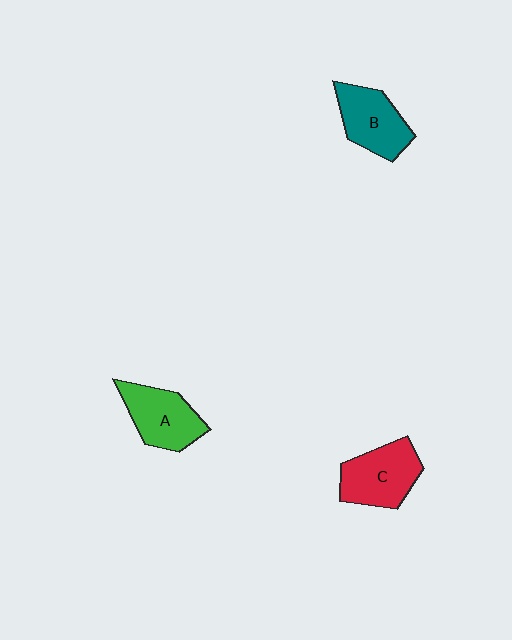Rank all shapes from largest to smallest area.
From largest to smallest: C (red), A (green), B (teal).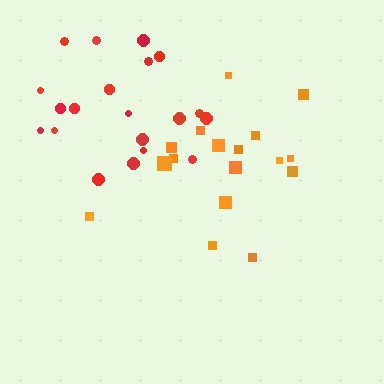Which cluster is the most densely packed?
Orange.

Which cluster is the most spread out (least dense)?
Red.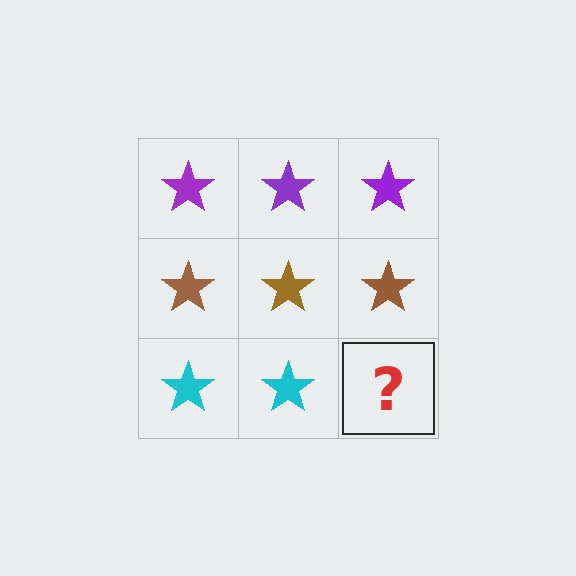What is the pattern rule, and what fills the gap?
The rule is that each row has a consistent color. The gap should be filled with a cyan star.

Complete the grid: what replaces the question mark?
The question mark should be replaced with a cyan star.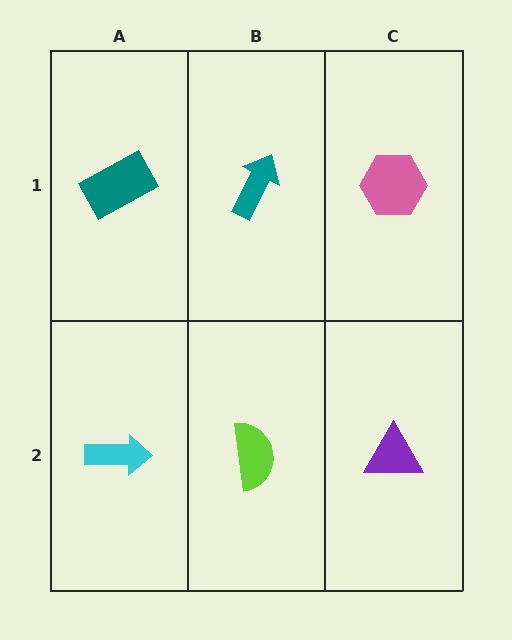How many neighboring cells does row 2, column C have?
2.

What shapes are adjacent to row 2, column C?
A pink hexagon (row 1, column C), a lime semicircle (row 2, column B).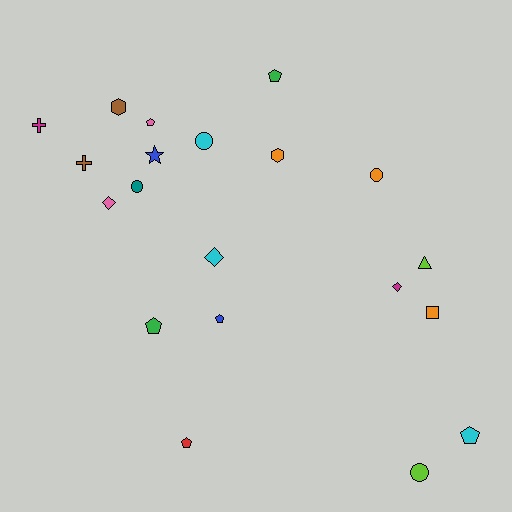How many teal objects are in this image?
There is 1 teal object.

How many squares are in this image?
There is 1 square.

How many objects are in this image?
There are 20 objects.